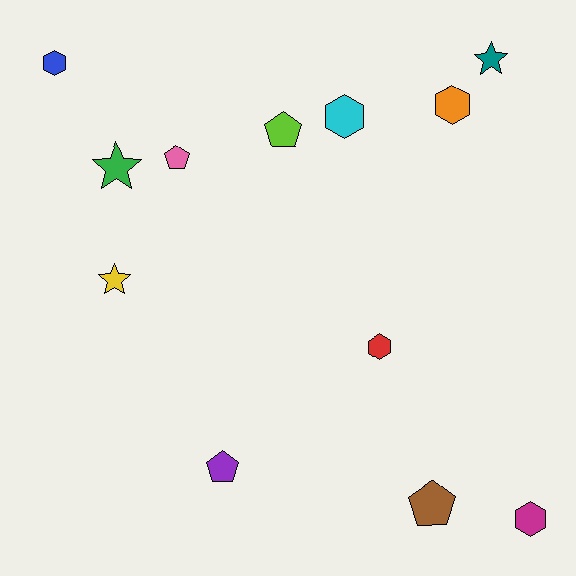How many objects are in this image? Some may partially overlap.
There are 12 objects.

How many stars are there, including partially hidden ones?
There are 3 stars.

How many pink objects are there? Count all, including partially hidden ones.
There is 1 pink object.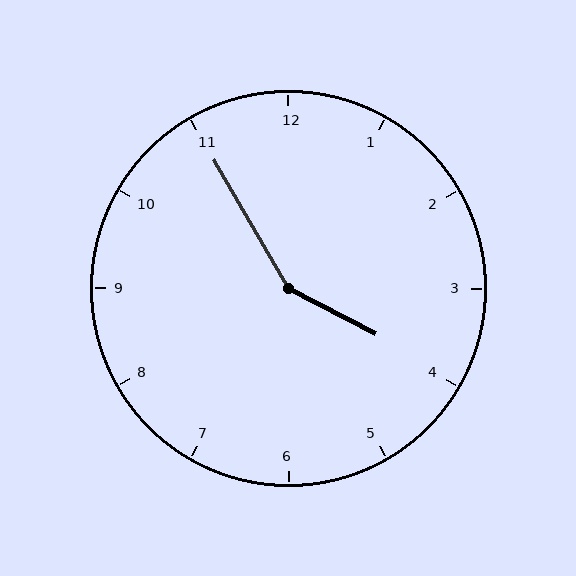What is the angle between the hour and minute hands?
Approximately 148 degrees.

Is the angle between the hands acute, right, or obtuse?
It is obtuse.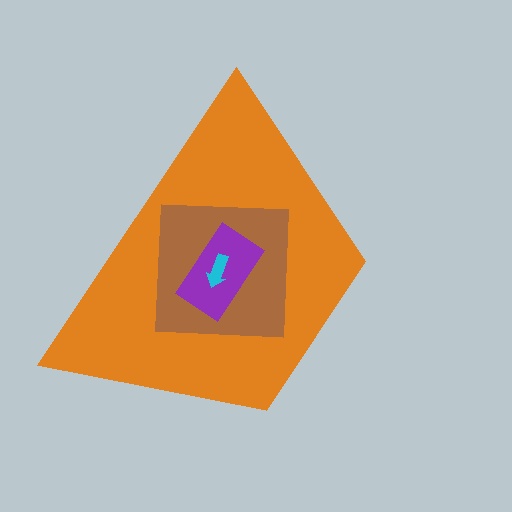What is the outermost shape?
The orange trapezoid.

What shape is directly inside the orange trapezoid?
The brown square.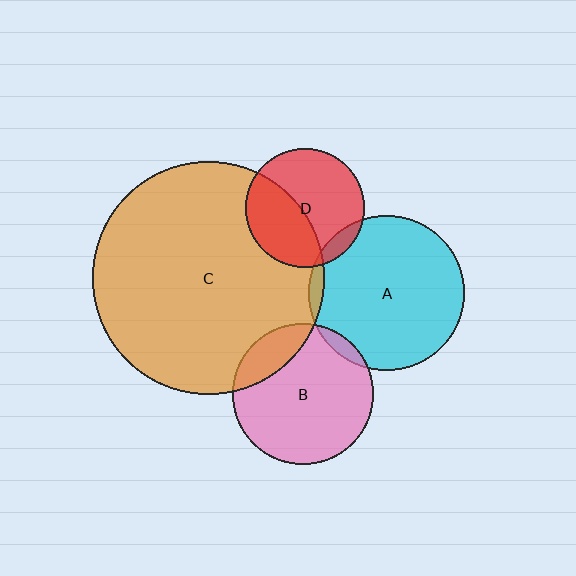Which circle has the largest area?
Circle C (orange).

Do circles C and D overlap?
Yes.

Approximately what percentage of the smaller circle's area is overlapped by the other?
Approximately 40%.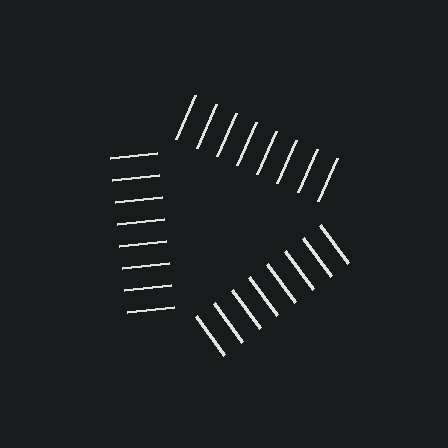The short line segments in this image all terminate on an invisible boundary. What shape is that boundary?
An illusory triangle — the line segments terminate on its edges but no continuous stroke is drawn.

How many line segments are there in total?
24 — 8 along each of the 3 edges.